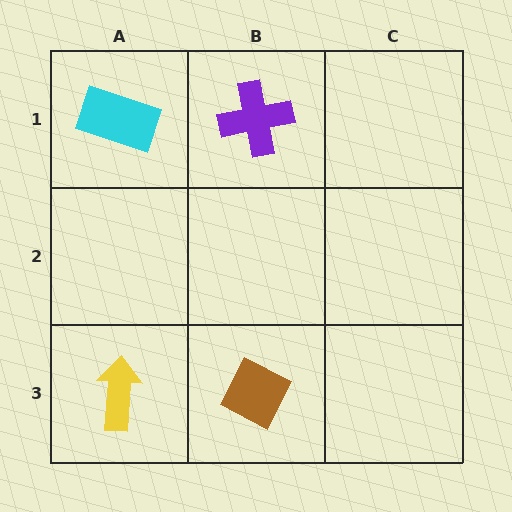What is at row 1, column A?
A cyan rectangle.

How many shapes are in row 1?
2 shapes.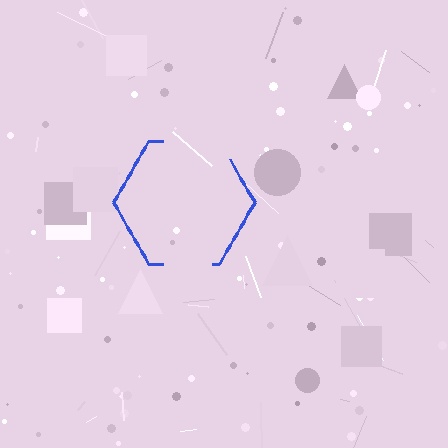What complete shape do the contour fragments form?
The contour fragments form a hexagon.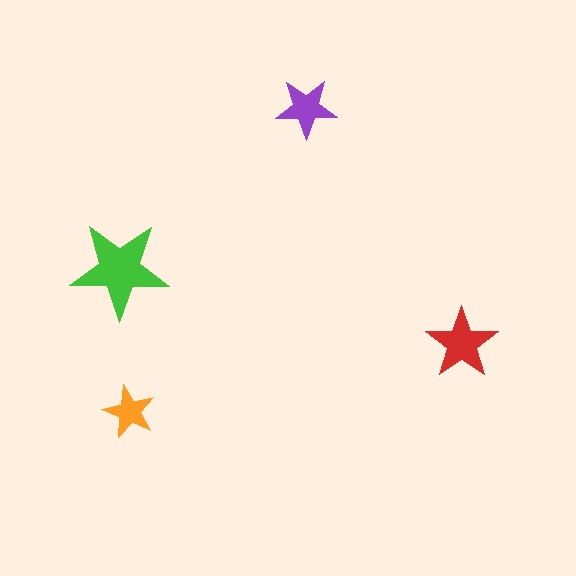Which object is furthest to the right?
The red star is rightmost.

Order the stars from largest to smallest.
the green one, the red one, the purple one, the orange one.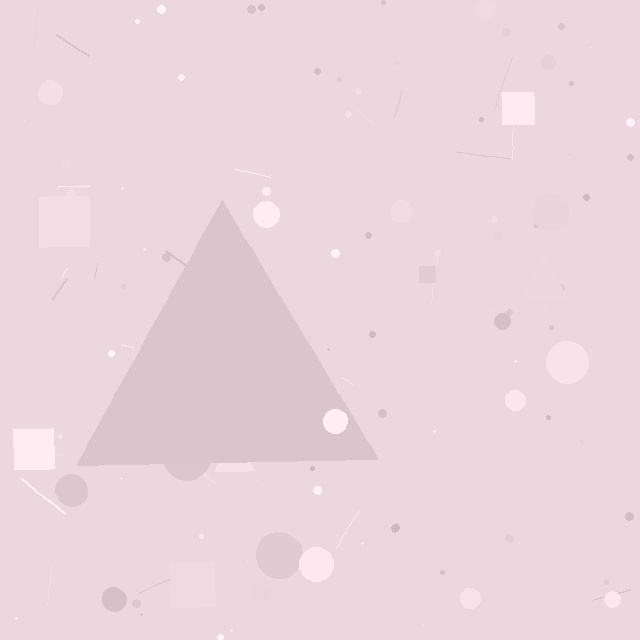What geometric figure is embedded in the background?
A triangle is embedded in the background.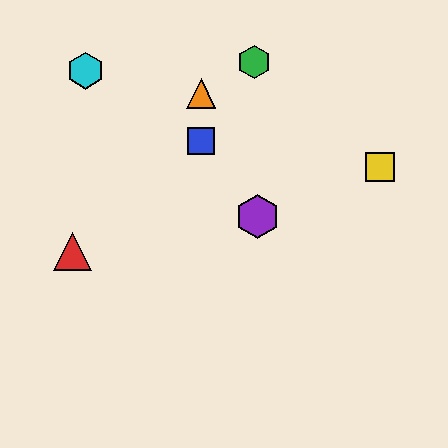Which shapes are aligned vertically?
The blue square, the orange triangle are aligned vertically.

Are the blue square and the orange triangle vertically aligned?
Yes, both are at x≈201.